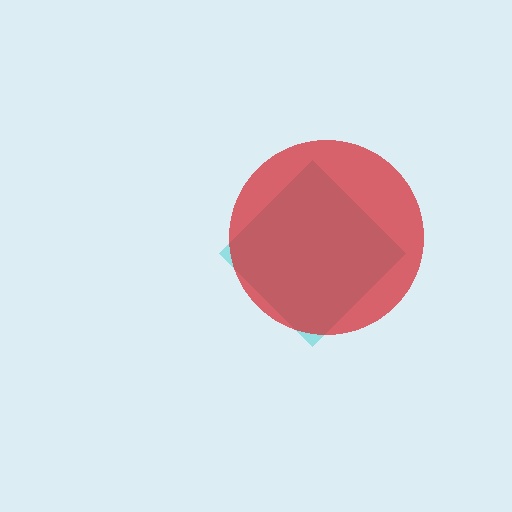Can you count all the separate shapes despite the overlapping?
Yes, there are 2 separate shapes.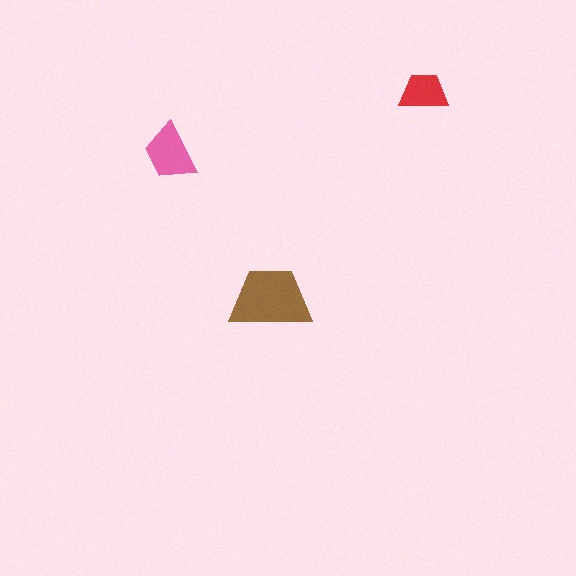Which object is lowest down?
The brown trapezoid is bottommost.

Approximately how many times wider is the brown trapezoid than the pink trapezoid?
About 1.5 times wider.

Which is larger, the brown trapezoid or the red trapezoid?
The brown one.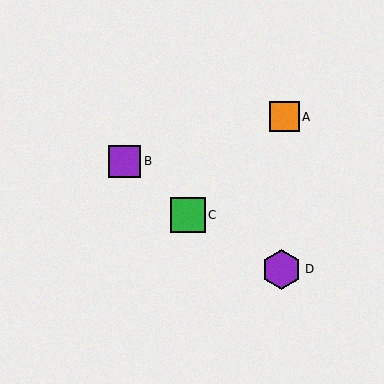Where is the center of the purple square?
The center of the purple square is at (125, 161).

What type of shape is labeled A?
Shape A is an orange square.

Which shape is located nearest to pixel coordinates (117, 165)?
The purple square (labeled B) at (125, 161) is nearest to that location.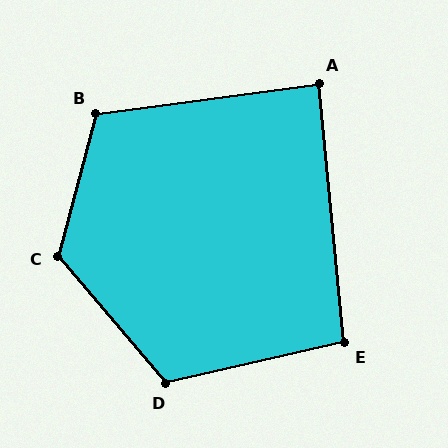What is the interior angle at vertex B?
Approximately 112 degrees (obtuse).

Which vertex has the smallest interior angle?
A, at approximately 88 degrees.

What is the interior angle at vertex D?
Approximately 118 degrees (obtuse).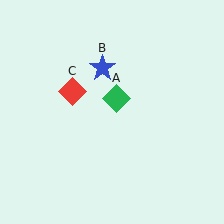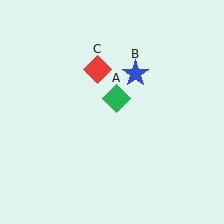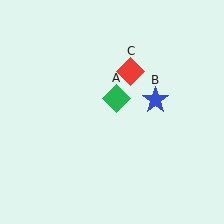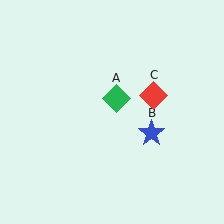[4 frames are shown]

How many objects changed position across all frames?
2 objects changed position: blue star (object B), red diamond (object C).